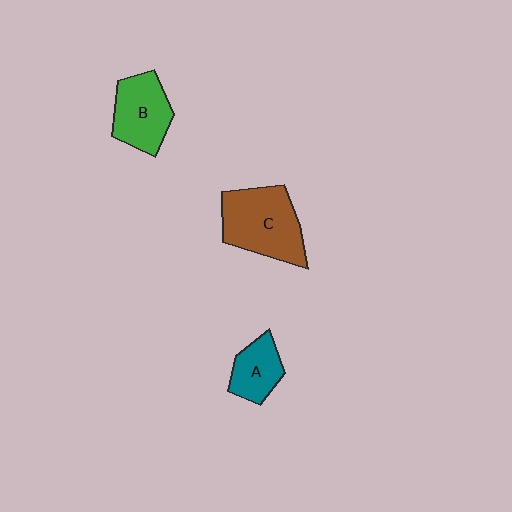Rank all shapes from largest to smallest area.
From largest to smallest: C (brown), B (green), A (teal).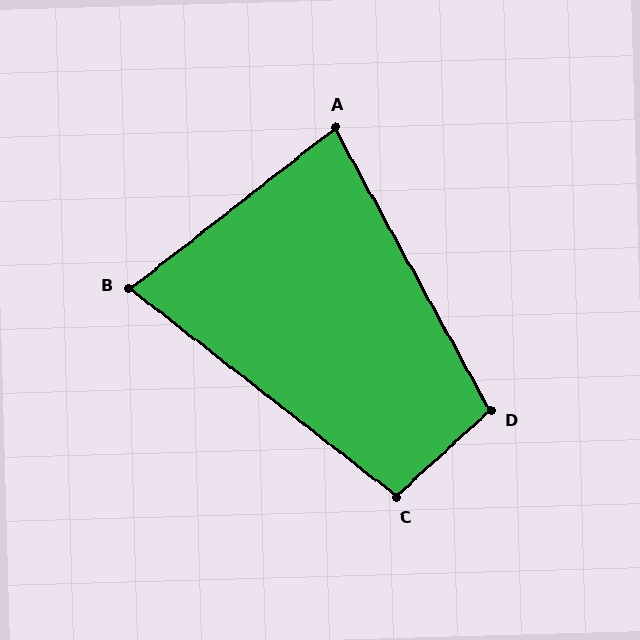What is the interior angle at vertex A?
Approximately 81 degrees (acute).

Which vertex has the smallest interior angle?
B, at approximately 76 degrees.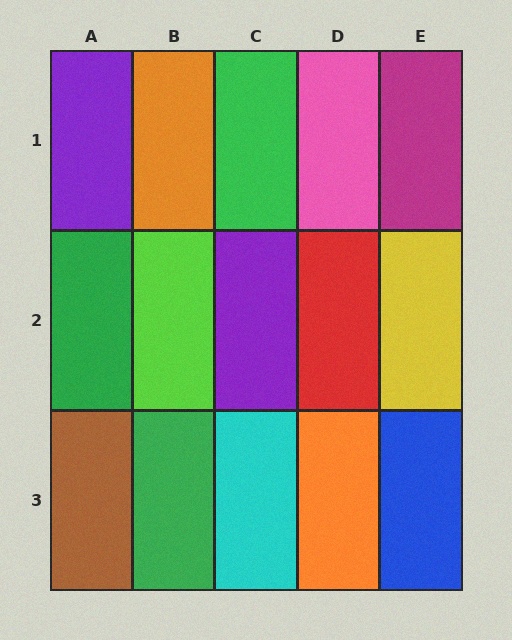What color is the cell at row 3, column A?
Brown.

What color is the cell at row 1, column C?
Green.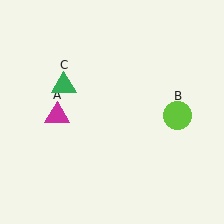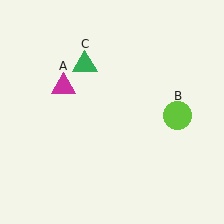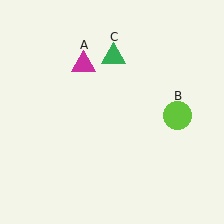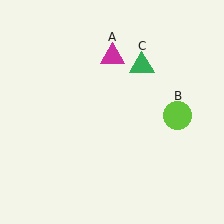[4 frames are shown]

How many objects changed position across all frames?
2 objects changed position: magenta triangle (object A), green triangle (object C).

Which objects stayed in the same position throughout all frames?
Lime circle (object B) remained stationary.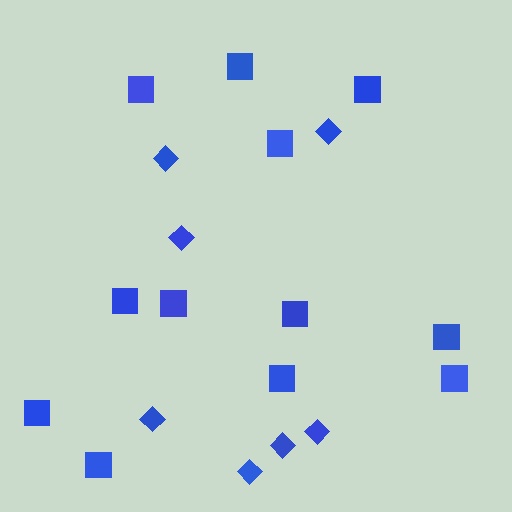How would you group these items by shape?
There are 2 groups: one group of squares (12) and one group of diamonds (7).